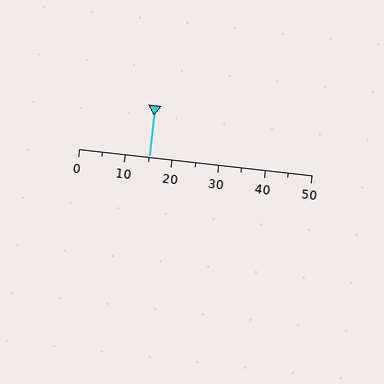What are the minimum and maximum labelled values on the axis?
The axis runs from 0 to 50.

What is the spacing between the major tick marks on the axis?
The major ticks are spaced 10 apart.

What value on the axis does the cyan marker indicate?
The marker indicates approximately 15.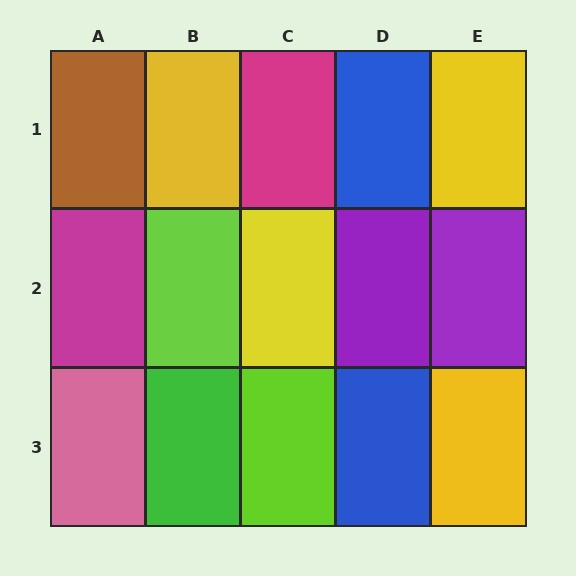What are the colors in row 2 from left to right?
Magenta, lime, yellow, purple, purple.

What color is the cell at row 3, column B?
Green.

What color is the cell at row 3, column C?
Lime.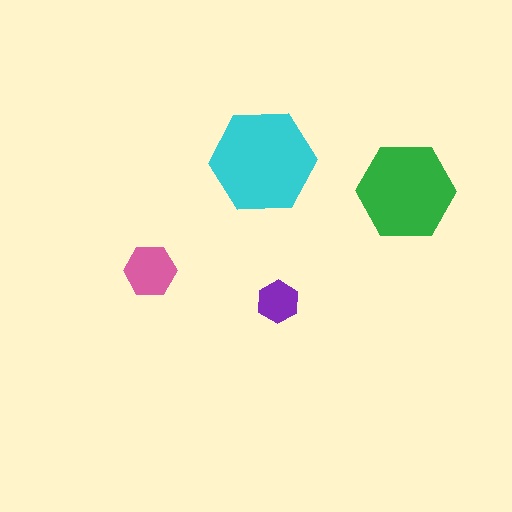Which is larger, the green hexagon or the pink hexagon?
The green one.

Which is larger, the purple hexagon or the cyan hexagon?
The cyan one.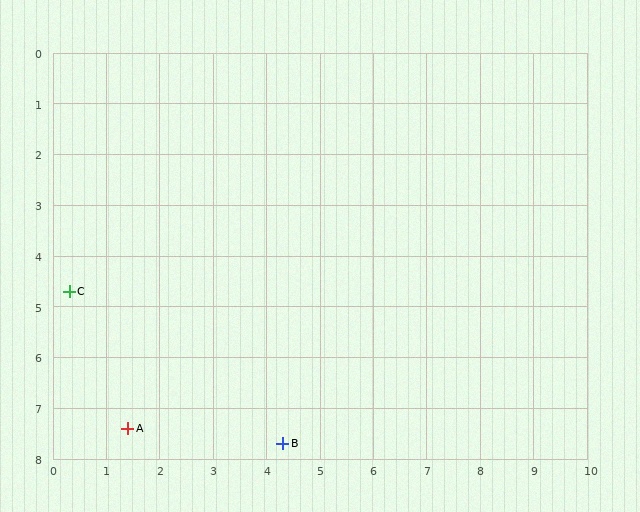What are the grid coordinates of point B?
Point B is at approximately (4.3, 7.7).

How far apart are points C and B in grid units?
Points C and B are about 5.0 grid units apart.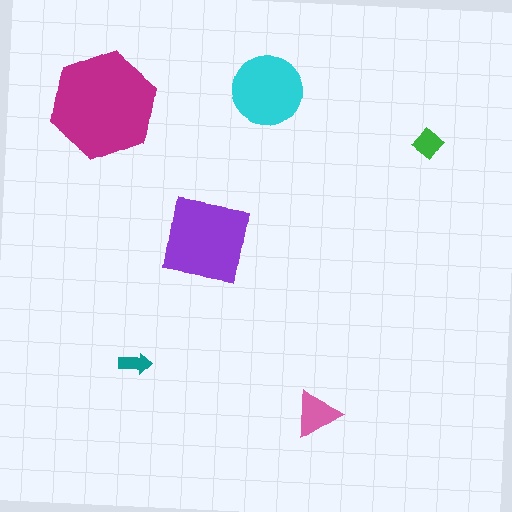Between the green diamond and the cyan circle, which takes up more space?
The cyan circle.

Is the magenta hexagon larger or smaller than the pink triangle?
Larger.